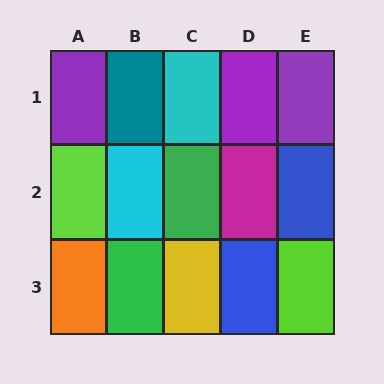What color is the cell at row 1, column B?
Teal.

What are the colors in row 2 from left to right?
Lime, cyan, green, magenta, blue.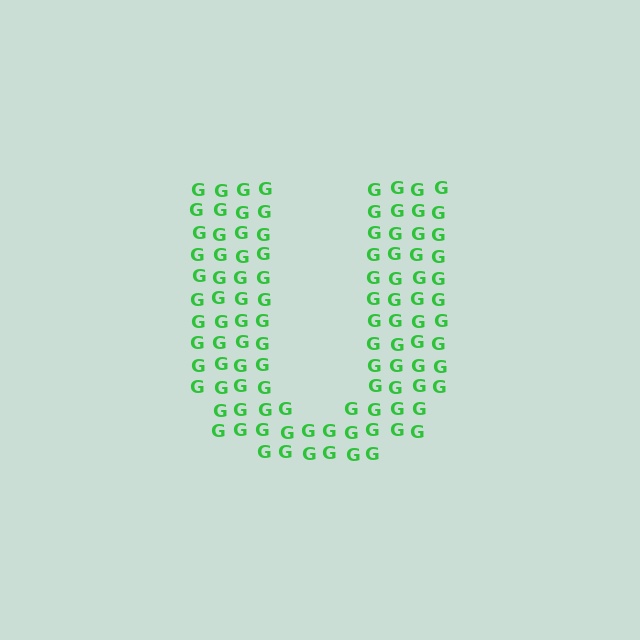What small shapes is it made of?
It is made of small letter G's.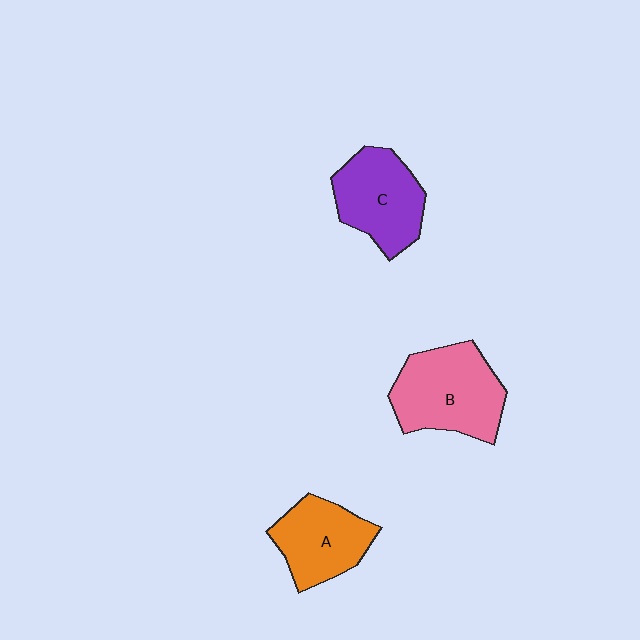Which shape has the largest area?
Shape B (pink).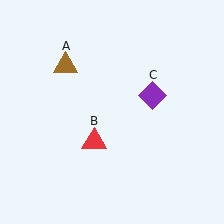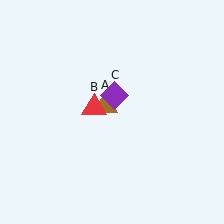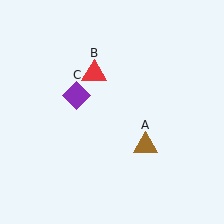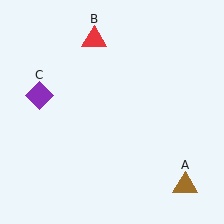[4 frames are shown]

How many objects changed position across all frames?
3 objects changed position: brown triangle (object A), red triangle (object B), purple diamond (object C).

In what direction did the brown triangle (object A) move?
The brown triangle (object A) moved down and to the right.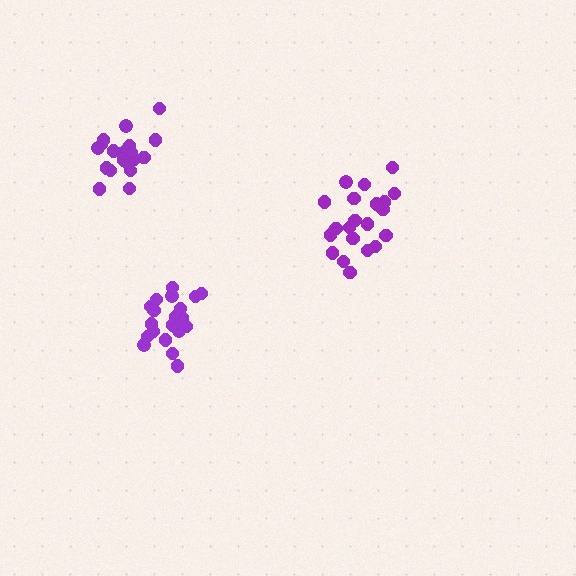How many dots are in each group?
Group 1: 20 dots, Group 2: 20 dots, Group 3: 21 dots (61 total).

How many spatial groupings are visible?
There are 3 spatial groupings.